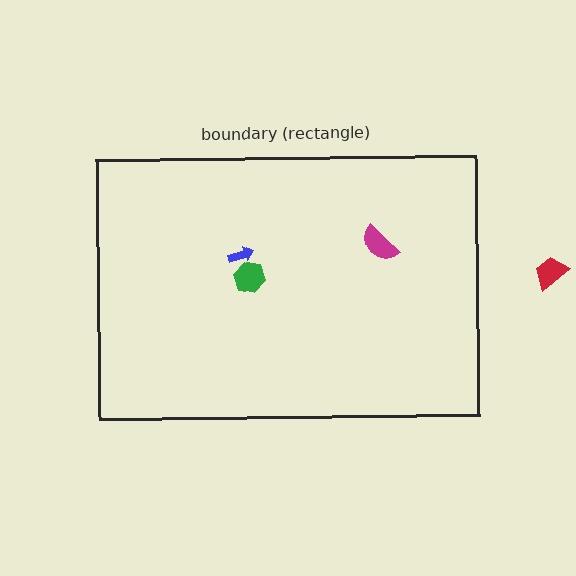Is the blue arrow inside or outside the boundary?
Inside.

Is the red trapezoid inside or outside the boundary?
Outside.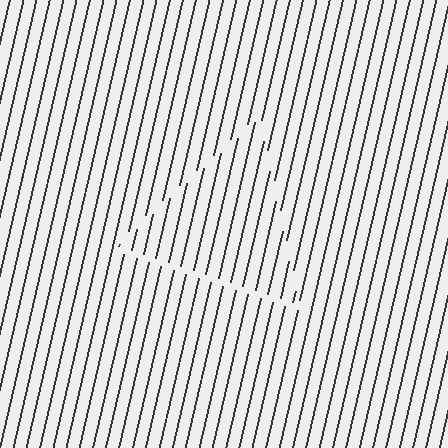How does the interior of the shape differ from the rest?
The interior of the shape contains the same grating, shifted by half a period — the contour is defined by the phase discontinuity where line-ends from the inner and outer gratings abut.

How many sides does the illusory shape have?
3 sides — the line-ends trace a triangle.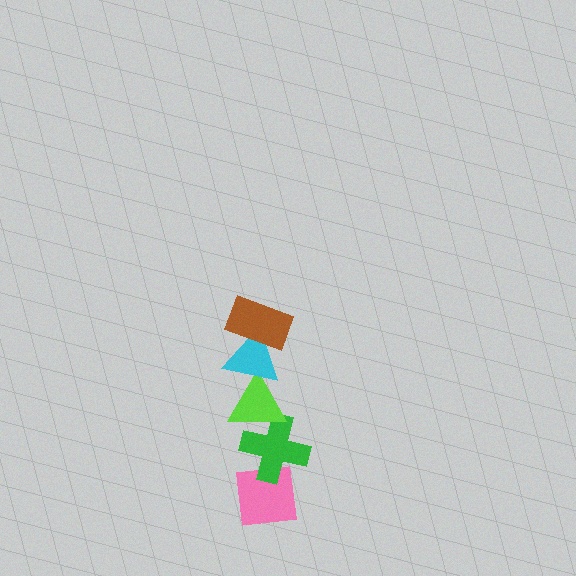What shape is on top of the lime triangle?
The cyan triangle is on top of the lime triangle.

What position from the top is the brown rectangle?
The brown rectangle is 1st from the top.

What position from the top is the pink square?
The pink square is 5th from the top.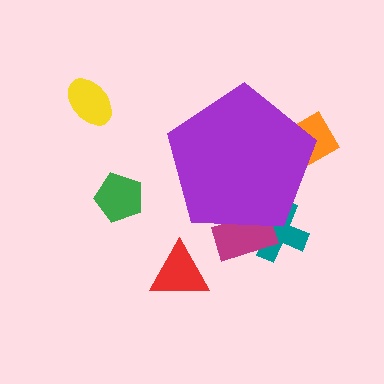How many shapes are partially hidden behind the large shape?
3 shapes are partially hidden.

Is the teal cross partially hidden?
Yes, the teal cross is partially hidden behind the purple pentagon.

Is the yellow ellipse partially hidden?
No, the yellow ellipse is fully visible.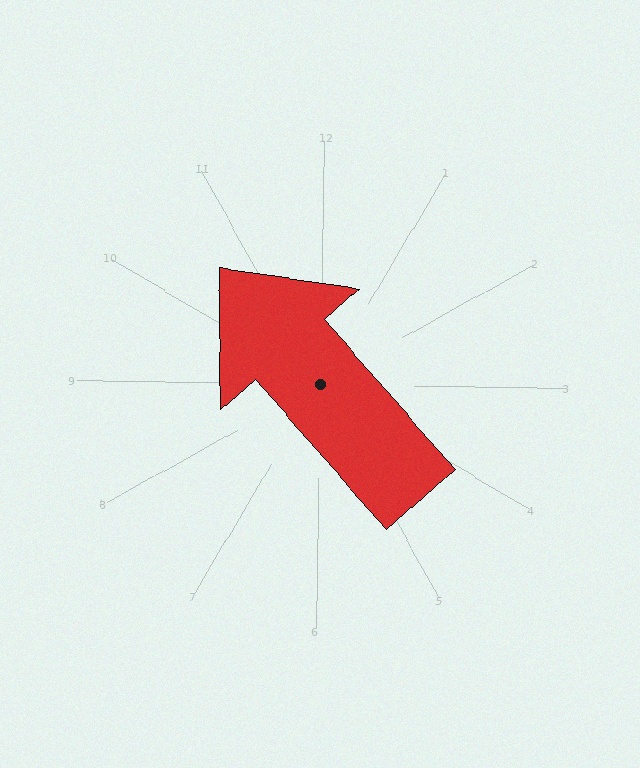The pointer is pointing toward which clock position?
Roughly 11 o'clock.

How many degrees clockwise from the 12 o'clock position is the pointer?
Approximately 318 degrees.